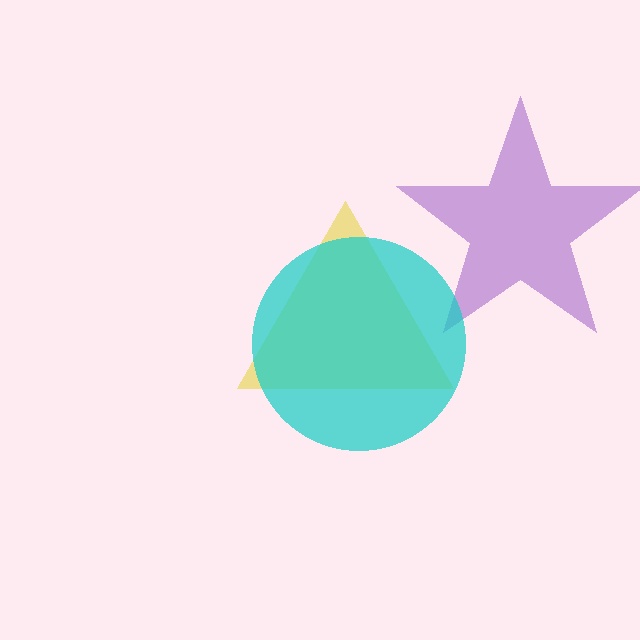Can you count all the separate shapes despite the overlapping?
Yes, there are 3 separate shapes.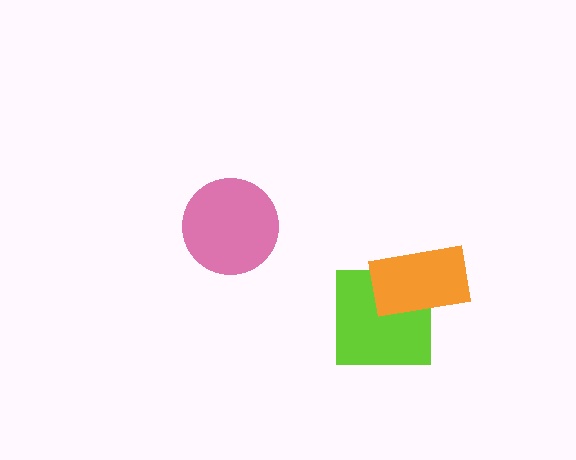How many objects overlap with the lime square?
1 object overlaps with the lime square.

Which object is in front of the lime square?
The orange rectangle is in front of the lime square.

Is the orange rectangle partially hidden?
No, no other shape covers it.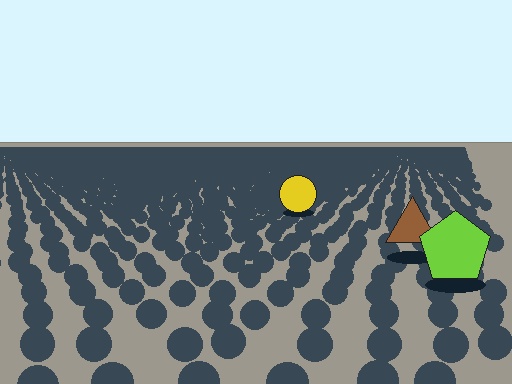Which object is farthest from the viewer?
The yellow circle is farthest from the viewer. It appears smaller and the ground texture around it is denser.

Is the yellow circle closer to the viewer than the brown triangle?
No. The brown triangle is closer — you can tell from the texture gradient: the ground texture is coarser near it.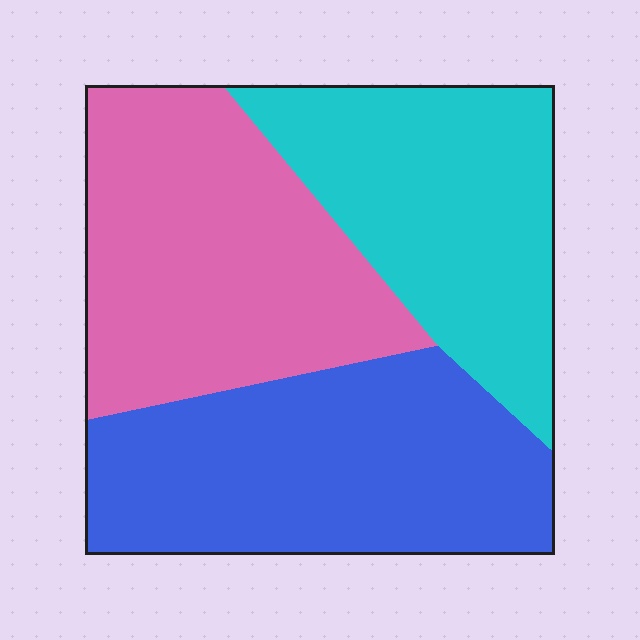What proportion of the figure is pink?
Pink covers about 35% of the figure.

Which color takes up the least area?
Cyan, at roughly 30%.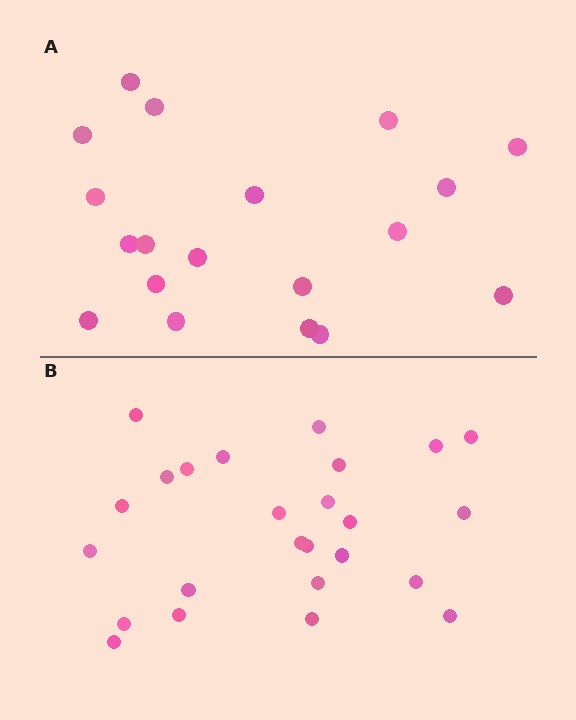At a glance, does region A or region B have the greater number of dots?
Region B (the bottom region) has more dots.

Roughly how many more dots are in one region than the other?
Region B has about 6 more dots than region A.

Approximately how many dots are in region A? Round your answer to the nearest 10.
About 20 dots. (The exact count is 19, which rounds to 20.)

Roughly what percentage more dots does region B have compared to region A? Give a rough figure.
About 30% more.